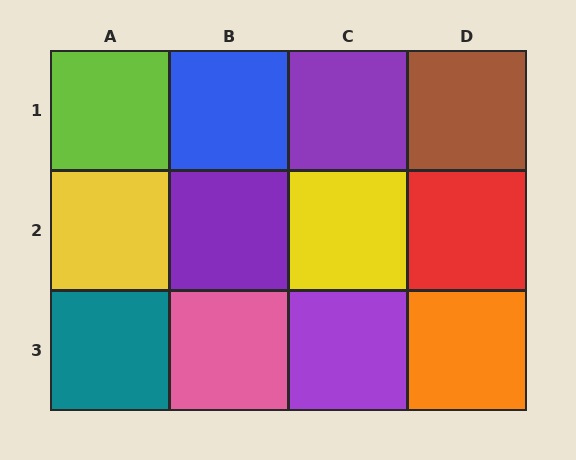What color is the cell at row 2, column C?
Yellow.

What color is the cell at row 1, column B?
Blue.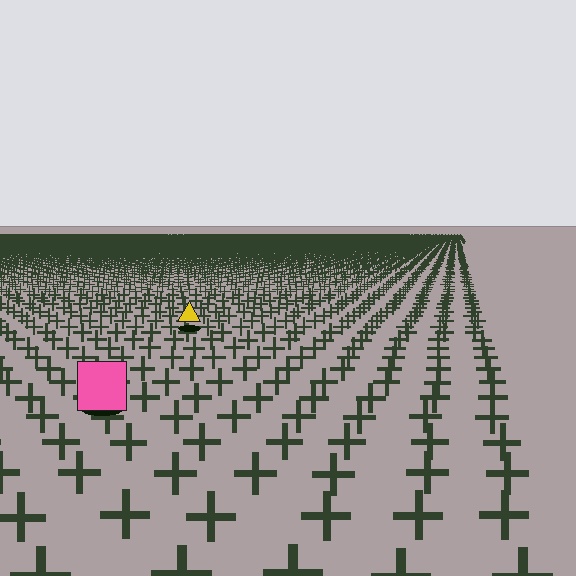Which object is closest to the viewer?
The pink square is closest. The texture marks near it are larger and more spread out.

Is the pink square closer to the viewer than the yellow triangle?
Yes. The pink square is closer — you can tell from the texture gradient: the ground texture is coarser near it.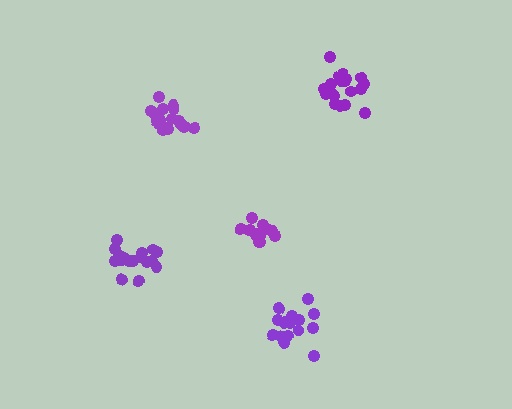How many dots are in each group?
Group 1: 14 dots, Group 2: 16 dots, Group 3: 19 dots, Group 4: 17 dots, Group 5: 17 dots (83 total).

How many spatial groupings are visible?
There are 5 spatial groupings.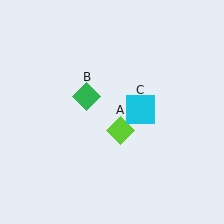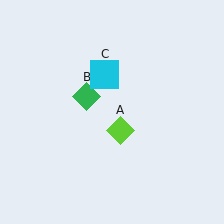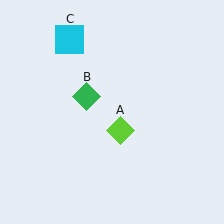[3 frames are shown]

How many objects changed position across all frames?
1 object changed position: cyan square (object C).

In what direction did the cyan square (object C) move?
The cyan square (object C) moved up and to the left.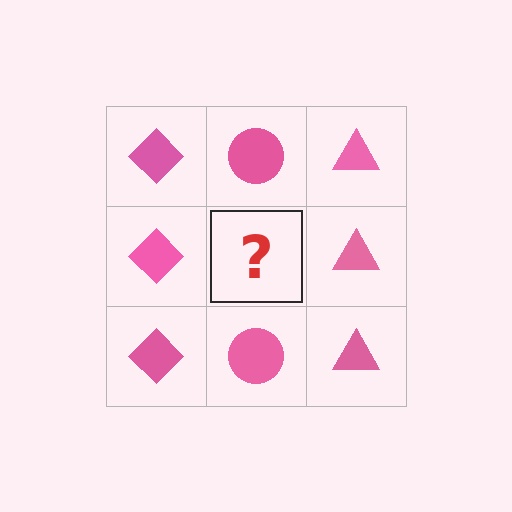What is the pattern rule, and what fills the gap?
The rule is that each column has a consistent shape. The gap should be filled with a pink circle.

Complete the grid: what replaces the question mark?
The question mark should be replaced with a pink circle.